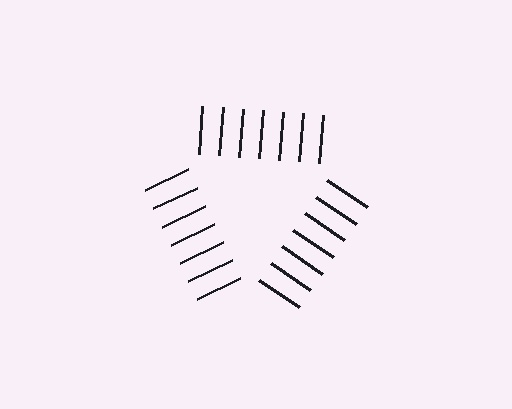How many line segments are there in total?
21 — 7 along each of the 3 edges.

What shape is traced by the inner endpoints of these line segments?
An illusory triangle — the line segments terminate on its edges but no continuous stroke is drawn.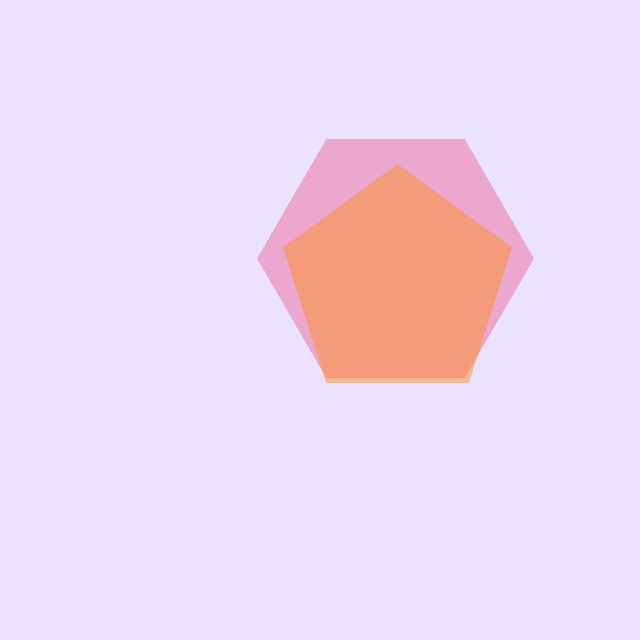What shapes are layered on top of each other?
The layered shapes are: a pink hexagon, an orange pentagon.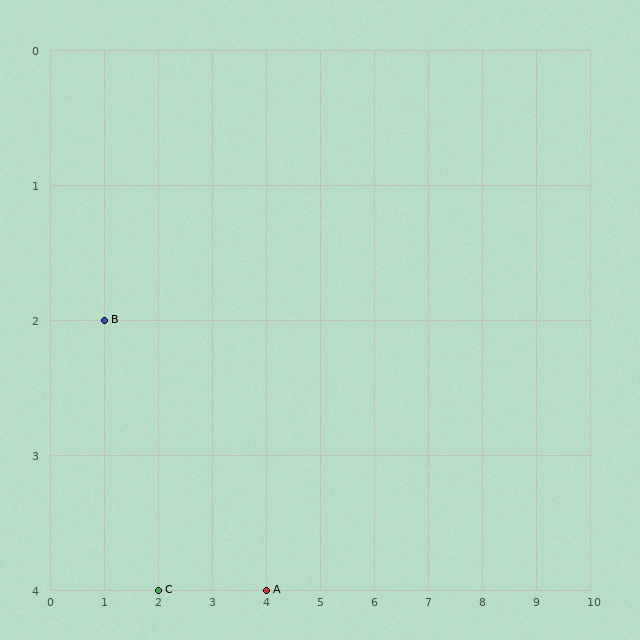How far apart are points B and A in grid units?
Points B and A are 3 columns and 2 rows apart (about 3.6 grid units diagonally).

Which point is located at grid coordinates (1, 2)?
Point B is at (1, 2).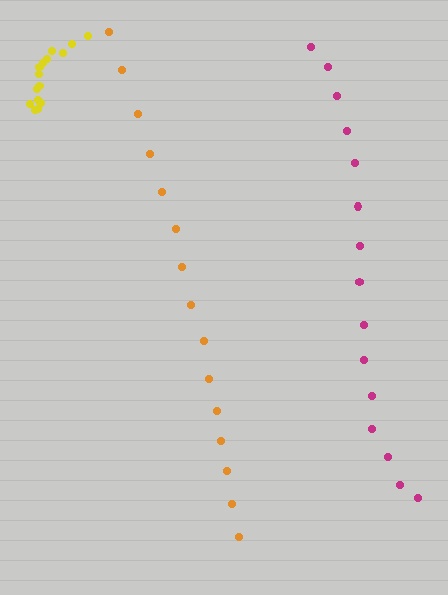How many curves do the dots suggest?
There are 3 distinct paths.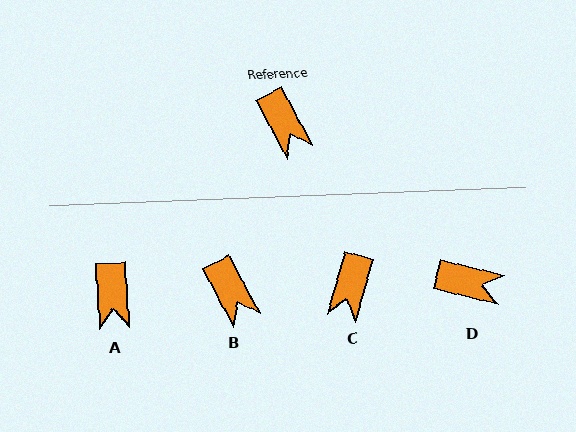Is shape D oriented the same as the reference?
No, it is off by about 48 degrees.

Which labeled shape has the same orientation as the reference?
B.